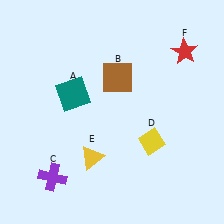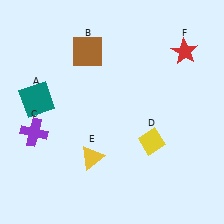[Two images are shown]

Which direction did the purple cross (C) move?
The purple cross (C) moved up.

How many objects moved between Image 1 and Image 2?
3 objects moved between the two images.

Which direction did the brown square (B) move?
The brown square (B) moved left.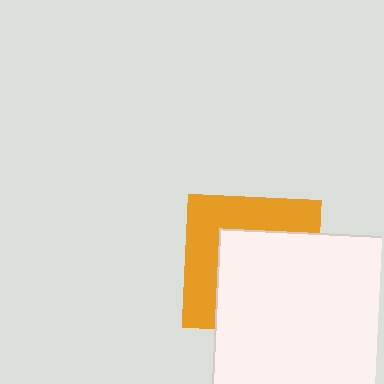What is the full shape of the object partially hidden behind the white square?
The partially hidden object is an orange square.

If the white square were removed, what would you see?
You would see the complete orange square.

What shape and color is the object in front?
The object in front is a white square.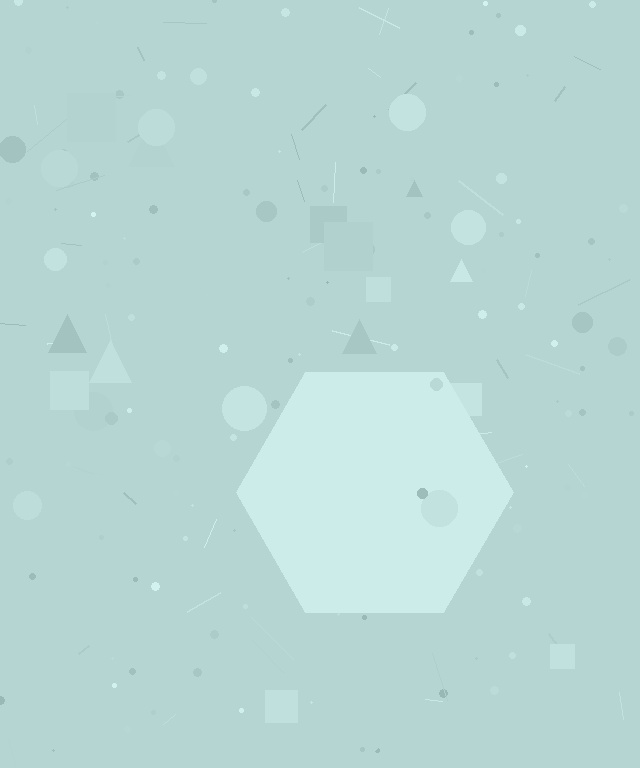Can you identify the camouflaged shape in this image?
The camouflaged shape is a hexagon.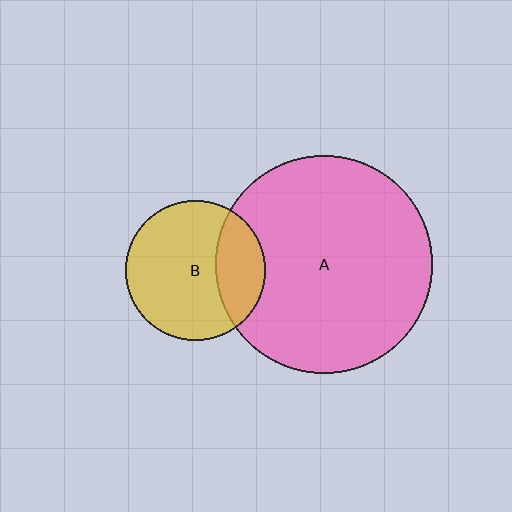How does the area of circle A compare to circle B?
Approximately 2.4 times.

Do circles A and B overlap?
Yes.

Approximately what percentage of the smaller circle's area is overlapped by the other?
Approximately 25%.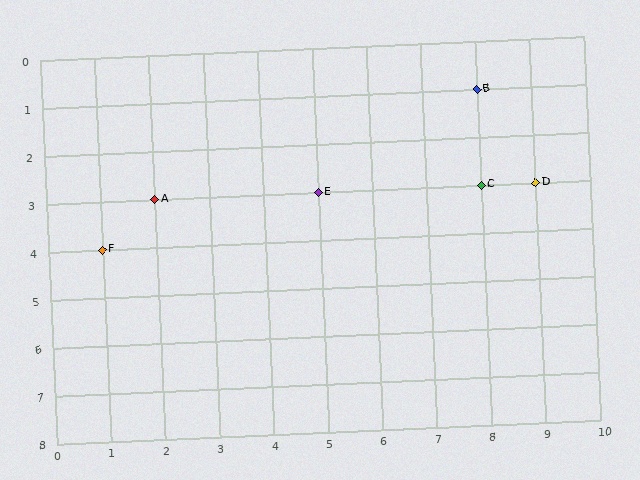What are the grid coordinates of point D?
Point D is at grid coordinates (9, 3).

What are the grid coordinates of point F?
Point F is at grid coordinates (1, 4).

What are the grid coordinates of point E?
Point E is at grid coordinates (5, 3).